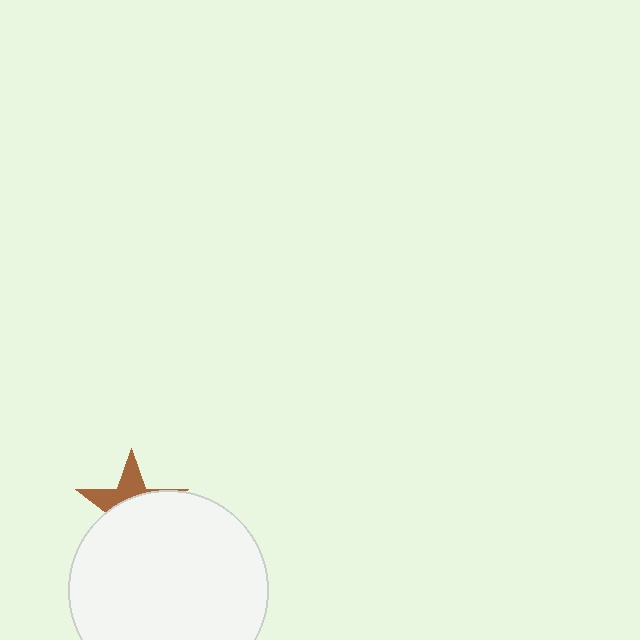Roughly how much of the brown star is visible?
A small part of it is visible (roughly 35%).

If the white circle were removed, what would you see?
You would see the complete brown star.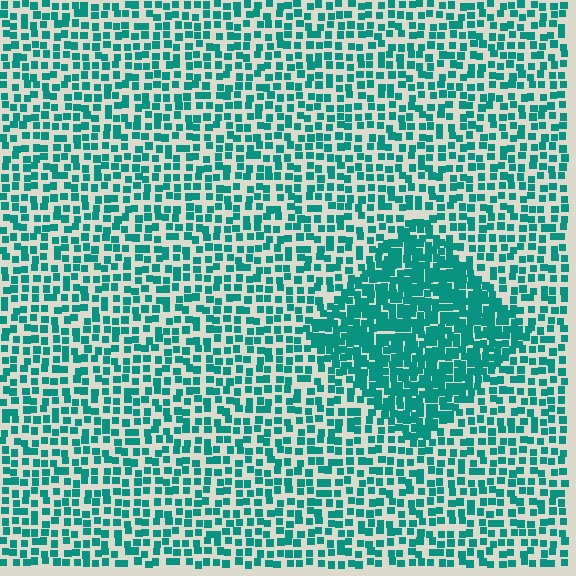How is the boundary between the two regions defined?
The boundary is defined by a change in element density (approximately 2.1x ratio). All elements are the same color, size, and shape.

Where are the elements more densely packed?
The elements are more densely packed inside the diamond boundary.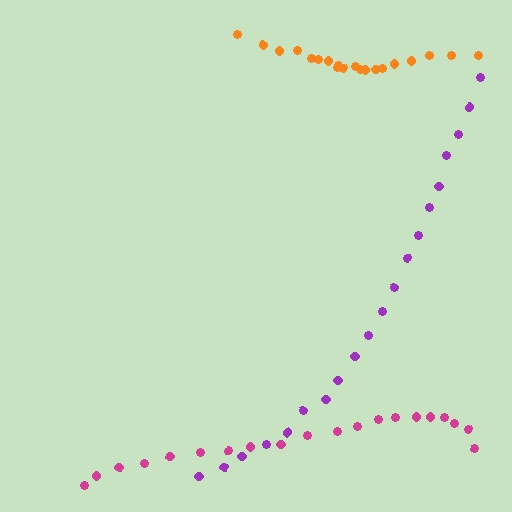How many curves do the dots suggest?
There are 3 distinct paths.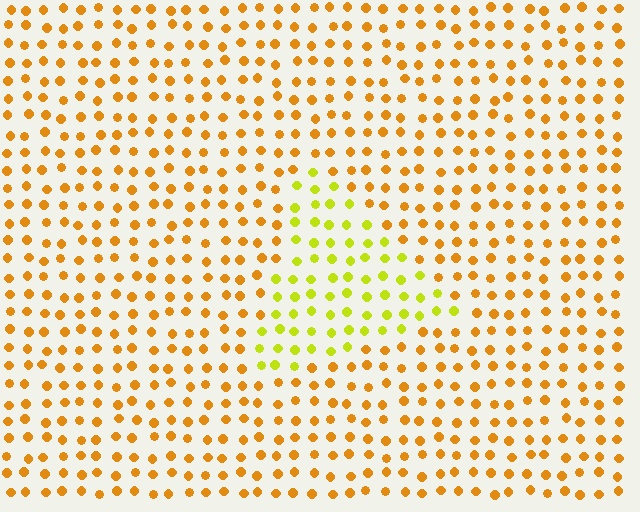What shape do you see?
I see a triangle.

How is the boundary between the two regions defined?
The boundary is defined purely by a slight shift in hue (about 36 degrees). Spacing, size, and orientation are identical on both sides.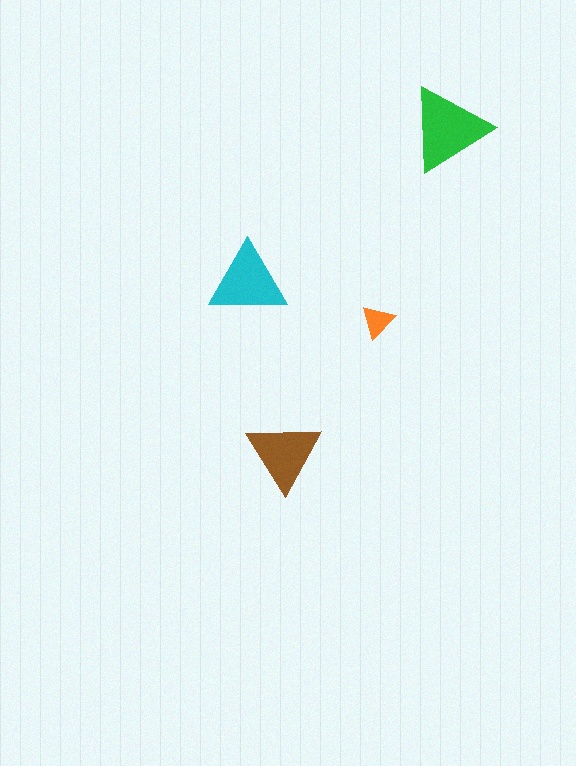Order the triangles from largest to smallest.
the green one, the cyan one, the brown one, the orange one.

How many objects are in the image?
There are 4 objects in the image.